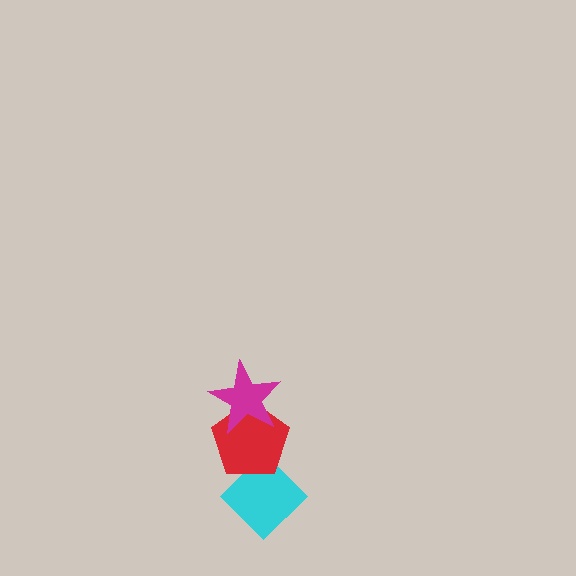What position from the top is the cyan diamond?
The cyan diamond is 3rd from the top.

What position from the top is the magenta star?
The magenta star is 1st from the top.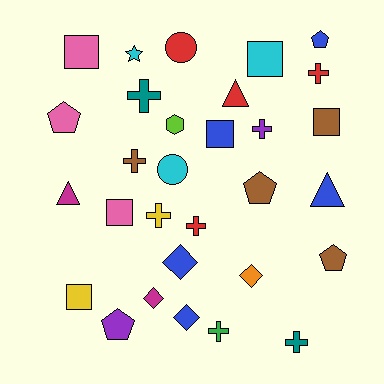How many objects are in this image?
There are 30 objects.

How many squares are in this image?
There are 6 squares.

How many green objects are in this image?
There is 1 green object.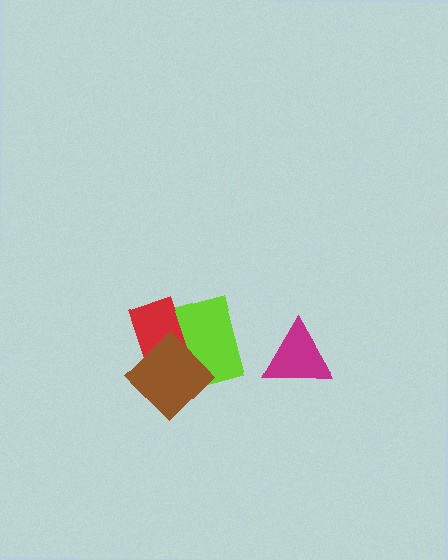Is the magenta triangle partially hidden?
No, no other shape covers it.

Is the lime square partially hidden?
Yes, it is partially covered by another shape.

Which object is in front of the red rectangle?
The brown diamond is in front of the red rectangle.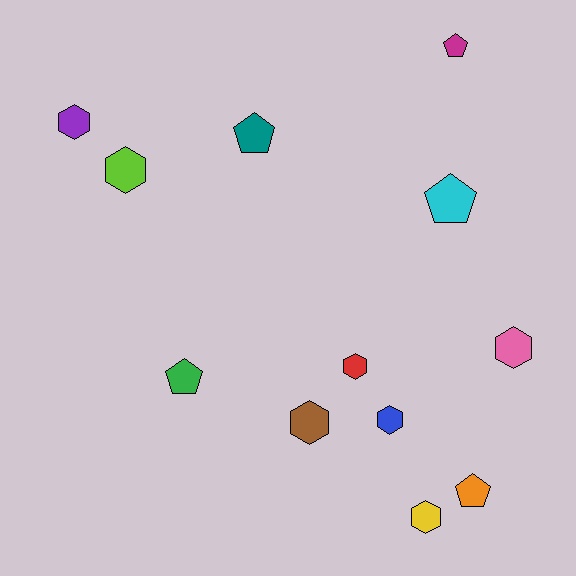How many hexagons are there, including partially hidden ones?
There are 7 hexagons.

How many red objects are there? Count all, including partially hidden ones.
There is 1 red object.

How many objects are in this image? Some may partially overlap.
There are 12 objects.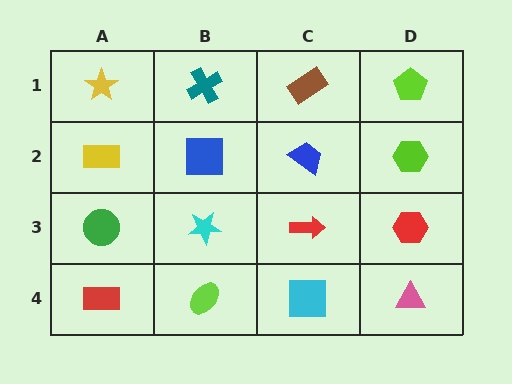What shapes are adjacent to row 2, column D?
A lime pentagon (row 1, column D), a red hexagon (row 3, column D), a blue trapezoid (row 2, column C).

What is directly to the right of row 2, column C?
A lime hexagon.